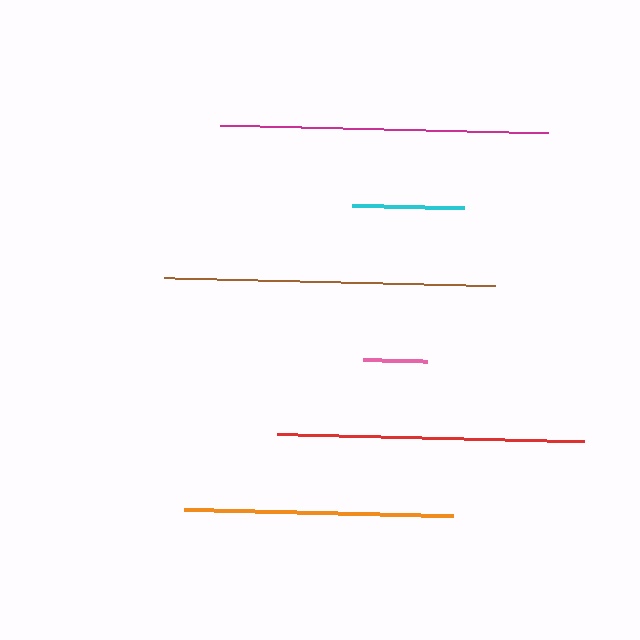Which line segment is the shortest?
The pink line is the shortest at approximately 64 pixels.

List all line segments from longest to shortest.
From longest to shortest: brown, magenta, red, orange, cyan, pink.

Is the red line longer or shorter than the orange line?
The red line is longer than the orange line.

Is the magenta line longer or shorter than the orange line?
The magenta line is longer than the orange line.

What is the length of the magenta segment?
The magenta segment is approximately 328 pixels long.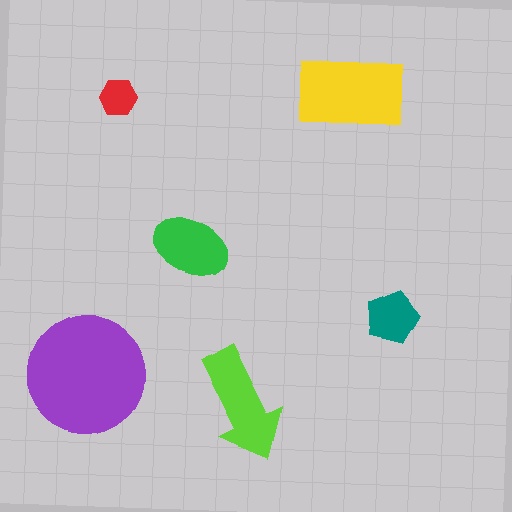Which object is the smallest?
The red hexagon.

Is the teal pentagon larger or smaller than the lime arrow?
Smaller.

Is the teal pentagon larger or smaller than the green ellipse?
Smaller.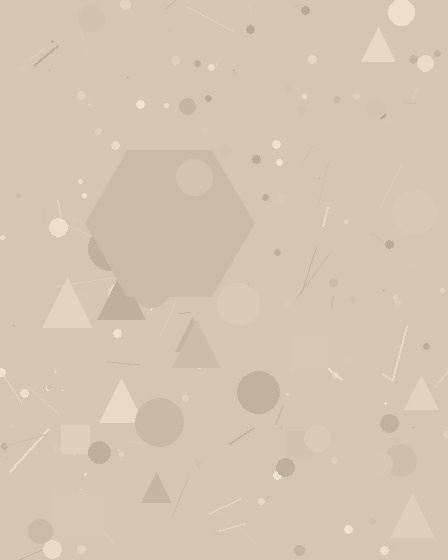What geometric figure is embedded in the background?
A hexagon is embedded in the background.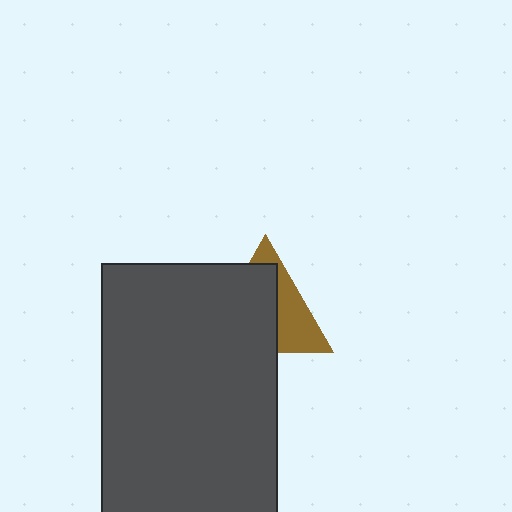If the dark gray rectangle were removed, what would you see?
You would see the complete brown triangle.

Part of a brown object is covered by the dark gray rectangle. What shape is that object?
It is a triangle.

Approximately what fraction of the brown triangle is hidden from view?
Roughly 60% of the brown triangle is hidden behind the dark gray rectangle.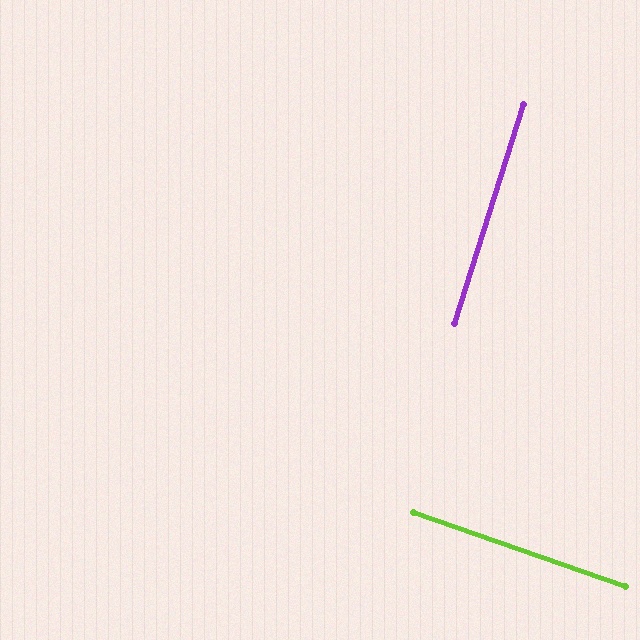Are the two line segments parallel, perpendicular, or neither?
Perpendicular — they meet at approximately 89°.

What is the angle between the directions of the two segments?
Approximately 89 degrees.